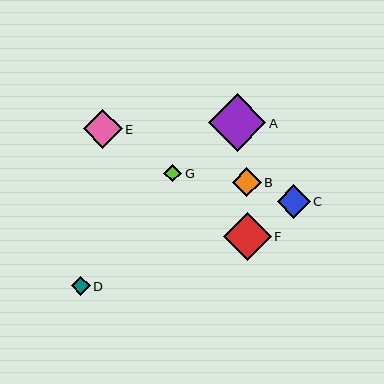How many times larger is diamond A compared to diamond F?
Diamond A is approximately 1.2 times the size of diamond F.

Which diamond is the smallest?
Diamond G is the smallest with a size of approximately 18 pixels.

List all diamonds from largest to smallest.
From largest to smallest: A, F, E, C, B, D, G.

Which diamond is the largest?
Diamond A is the largest with a size of approximately 58 pixels.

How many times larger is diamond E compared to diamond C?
Diamond E is approximately 1.1 times the size of diamond C.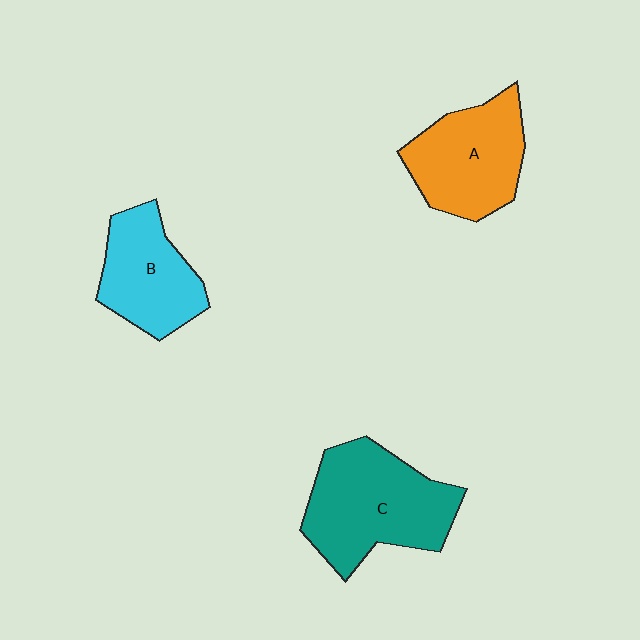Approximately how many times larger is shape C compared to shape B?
Approximately 1.4 times.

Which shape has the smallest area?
Shape B (cyan).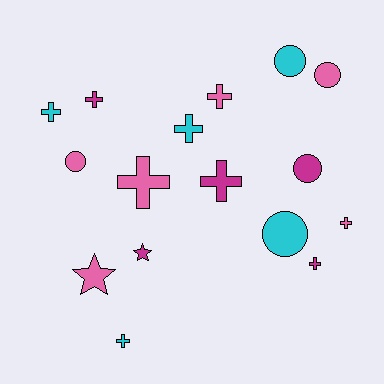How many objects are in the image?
There are 16 objects.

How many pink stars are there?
There is 1 pink star.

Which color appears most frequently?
Pink, with 6 objects.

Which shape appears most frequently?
Cross, with 9 objects.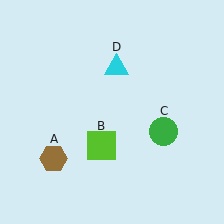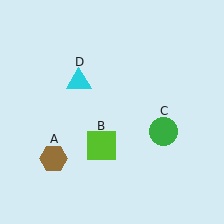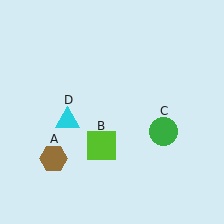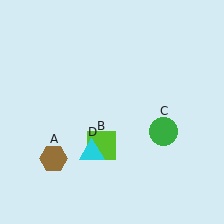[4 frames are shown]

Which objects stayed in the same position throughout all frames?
Brown hexagon (object A) and lime square (object B) and green circle (object C) remained stationary.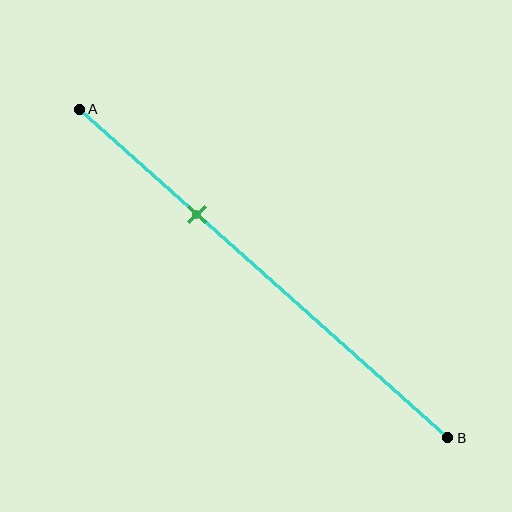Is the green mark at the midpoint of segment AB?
No, the mark is at about 30% from A, not at the 50% midpoint.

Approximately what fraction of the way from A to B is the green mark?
The green mark is approximately 30% of the way from A to B.